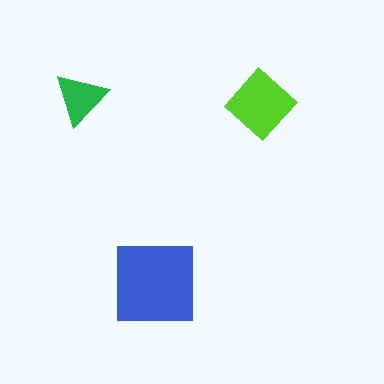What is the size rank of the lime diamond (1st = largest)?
2nd.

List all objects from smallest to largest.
The green triangle, the lime diamond, the blue square.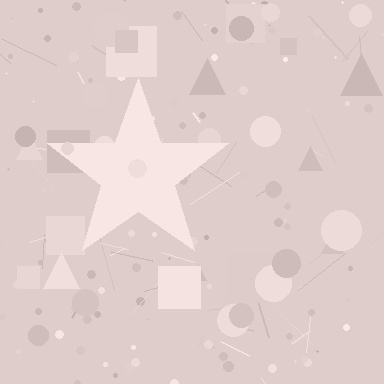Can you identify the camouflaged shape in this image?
The camouflaged shape is a star.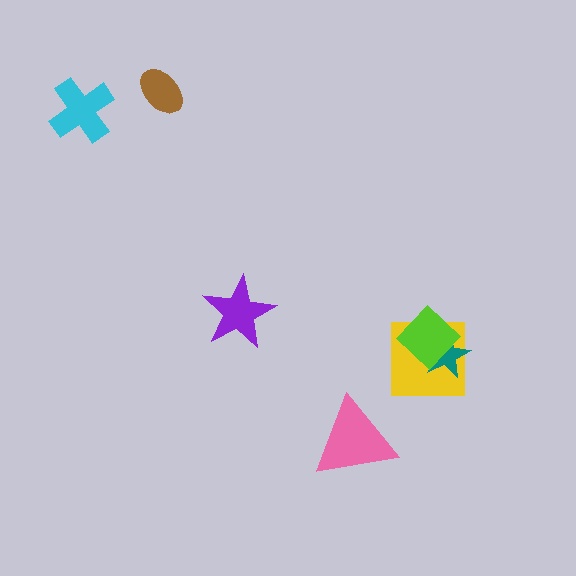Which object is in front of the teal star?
The lime diamond is in front of the teal star.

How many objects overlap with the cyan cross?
0 objects overlap with the cyan cross.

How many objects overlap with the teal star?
2 objects overlap with the teal star.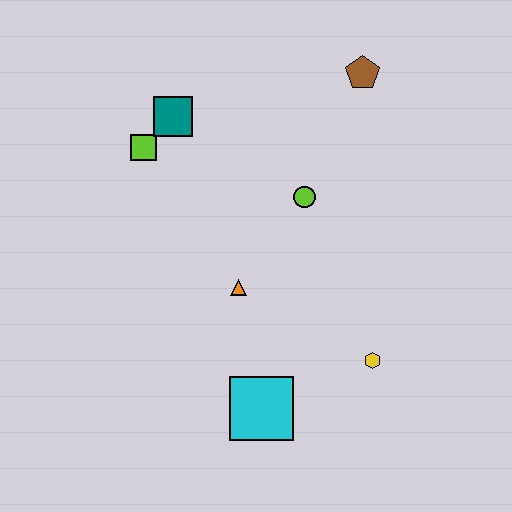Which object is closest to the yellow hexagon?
The cyan square is closest to the yellow hexagon.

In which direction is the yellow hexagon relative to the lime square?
The yellow hexagon is to the right of the lime square.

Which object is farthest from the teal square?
The yellow hexagon is farthest from the teal square.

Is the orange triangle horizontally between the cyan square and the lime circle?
No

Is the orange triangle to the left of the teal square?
No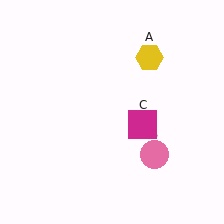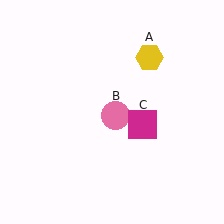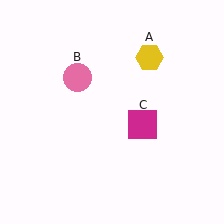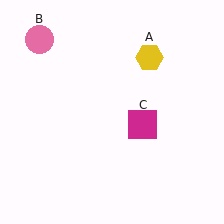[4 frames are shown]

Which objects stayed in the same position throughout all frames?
Yellow hexagon (object A) and magenta square (object C) remained stationary.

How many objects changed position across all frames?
1 object changed position: pink circle (object B).